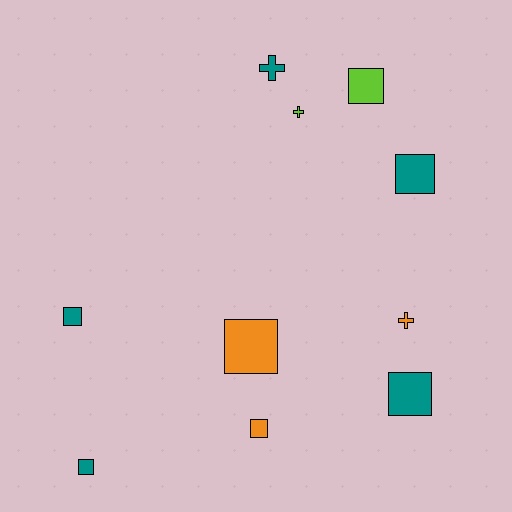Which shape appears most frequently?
Square, with 7 objects.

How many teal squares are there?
There are 4 teal squares.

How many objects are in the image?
There are 10 objects.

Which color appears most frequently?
Teal, with 5 objects.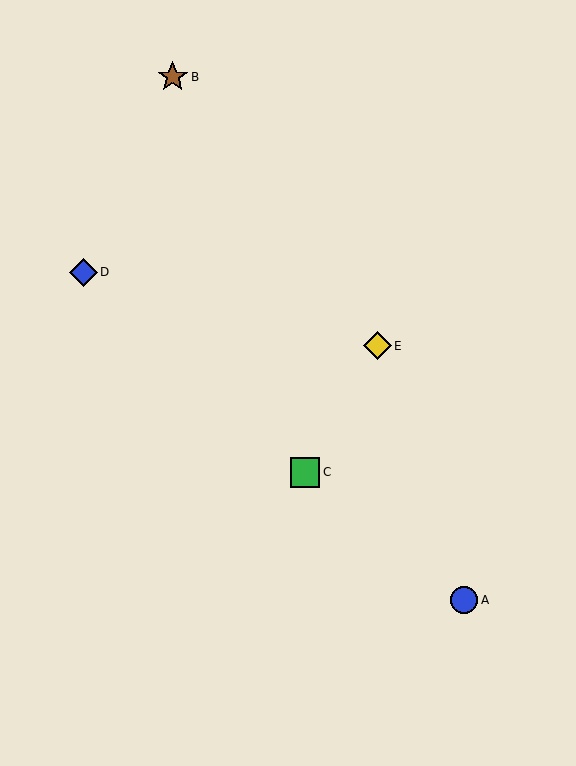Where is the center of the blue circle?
The center of the blue circle is at (464, 600).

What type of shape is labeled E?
Shape E is a yellow diamond.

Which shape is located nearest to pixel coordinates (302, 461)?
The green square (labeled C) at (305, 472) is nearest to that location.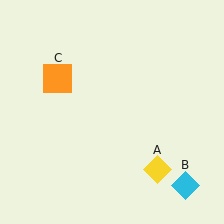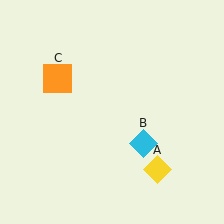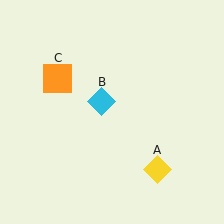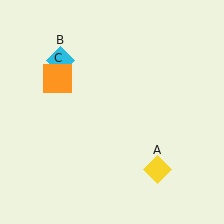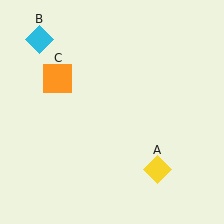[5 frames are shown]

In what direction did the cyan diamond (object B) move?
The cyan diamond (object B) moved up and to the left.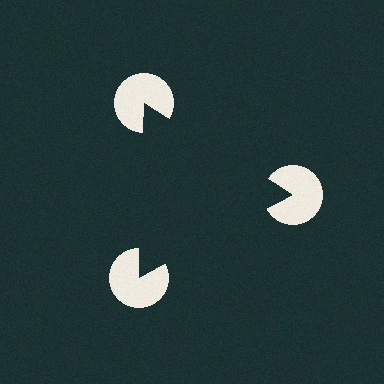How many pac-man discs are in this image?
There are 3 — one at each vertex of the illusory triangle.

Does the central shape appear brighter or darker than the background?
It typically appears slightly darker than the background, even though no actual brightness change is drawn.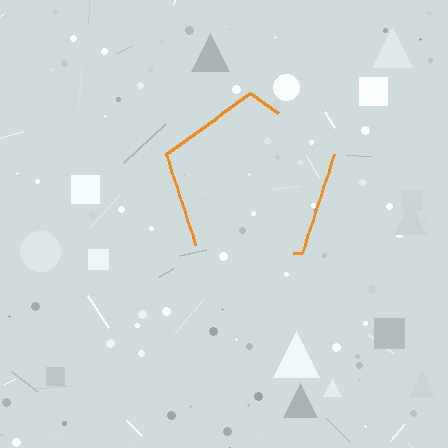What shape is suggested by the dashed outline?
The dashed outline suggests a pentagon.